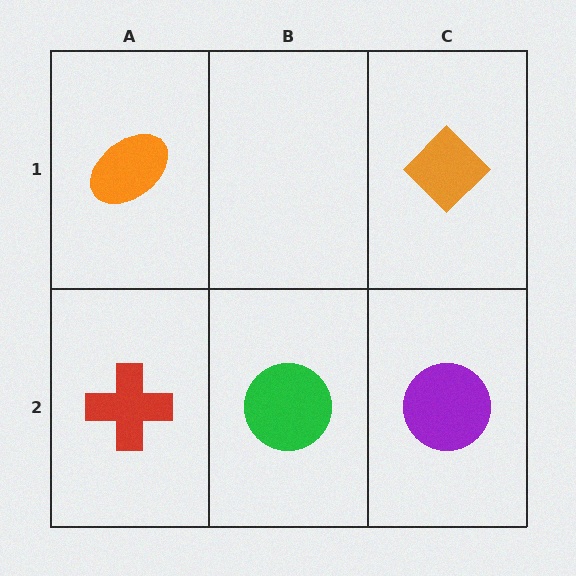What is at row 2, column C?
A purple circle.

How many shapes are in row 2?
3 shapes.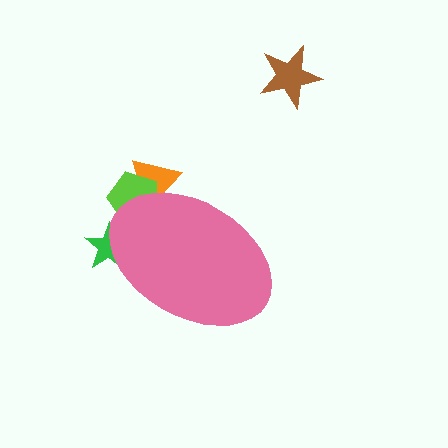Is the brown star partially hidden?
No, the brown star is fully visible.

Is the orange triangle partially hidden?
Yes, the orange triangle is partially hidden behind the pink ellipse.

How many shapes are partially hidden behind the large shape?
3 shapes are partially hidden.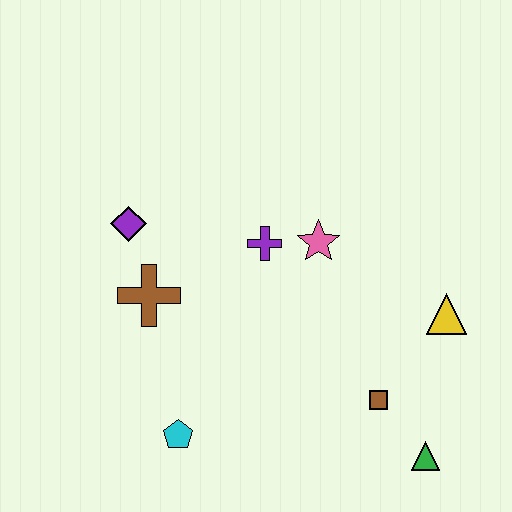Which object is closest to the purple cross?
The pink star is closest to the purple cross.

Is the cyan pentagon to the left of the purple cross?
Yes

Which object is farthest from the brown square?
The purple diamond is farthest from the brown square.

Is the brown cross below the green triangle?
No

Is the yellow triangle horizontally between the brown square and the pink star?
No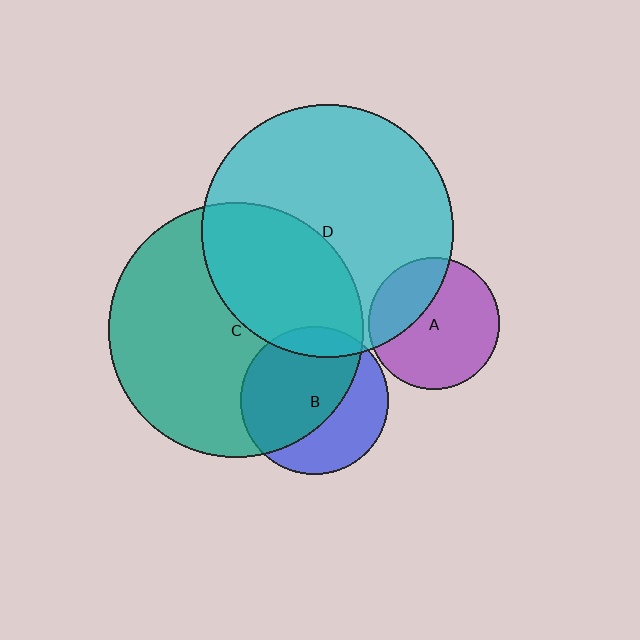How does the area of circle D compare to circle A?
Approximately 3.7 times.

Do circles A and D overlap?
Yes.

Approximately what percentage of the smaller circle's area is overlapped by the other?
Approximately 30%.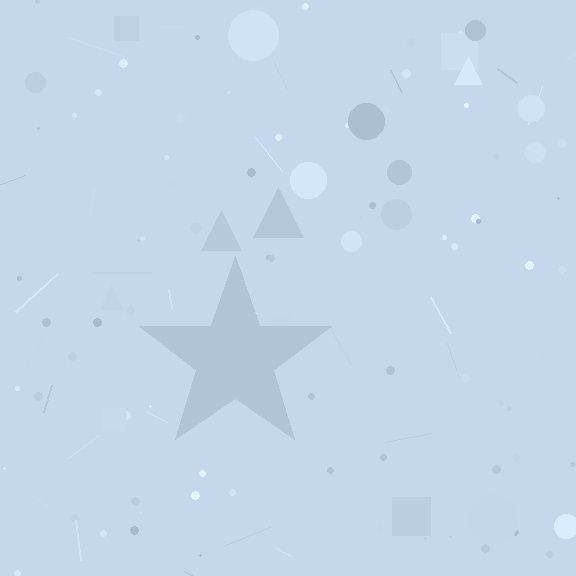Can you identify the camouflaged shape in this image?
The camouflaged shape is a star.